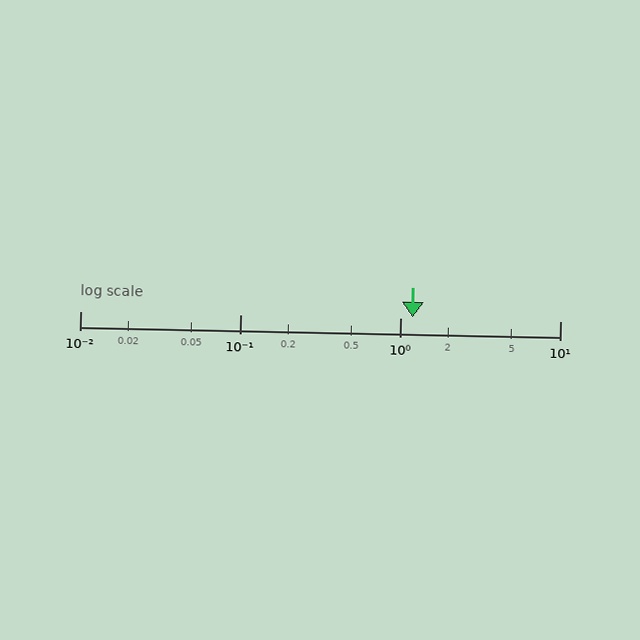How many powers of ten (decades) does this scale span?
The scale spans 3 decades, from 0.01 to 10.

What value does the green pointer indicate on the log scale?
The pointer indicates approximately 1.2.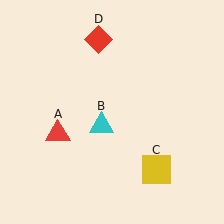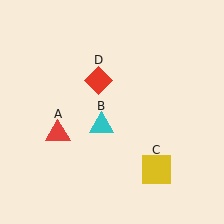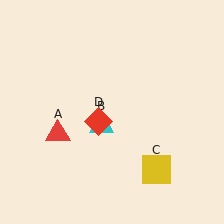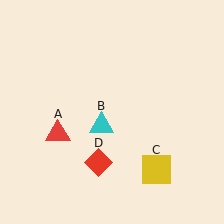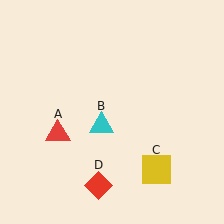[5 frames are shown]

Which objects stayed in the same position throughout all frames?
Red triangle (object A) and cyan triangle (object B) and yellow square (object C) remained stationary.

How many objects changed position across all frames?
1 object changed position: red diamond (object D).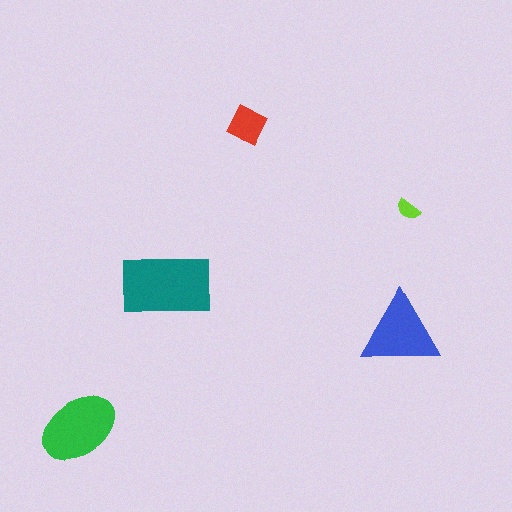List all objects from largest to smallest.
The teal rectangle, the green ellipse, the blue triangle, the red square, the lime semicircle.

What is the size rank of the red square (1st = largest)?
4th.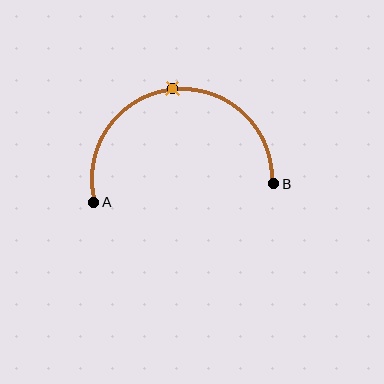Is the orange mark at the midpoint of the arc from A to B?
Yes. The orange mark lies on the arc at equal arc-length from both A and B — it is the arc midpoint.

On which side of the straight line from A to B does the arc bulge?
The arc bulges above the straight line connecting A and B.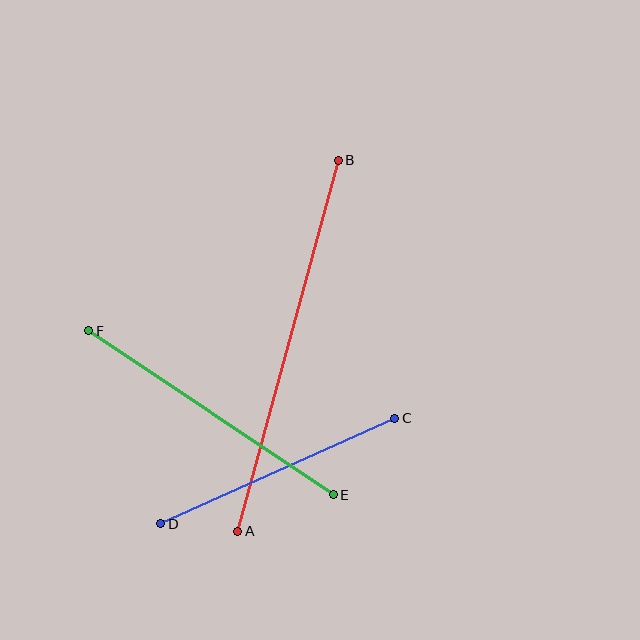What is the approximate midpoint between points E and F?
The midpoint is at approximately (211, 413) pixels.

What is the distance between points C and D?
The distance is approximately 257 pixels.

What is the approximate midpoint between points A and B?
The midpoint is at approximately (288, 346) pixels.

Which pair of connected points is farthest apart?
Points A and B are farthest apart.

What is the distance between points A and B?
The distance is approximately 385 pixels.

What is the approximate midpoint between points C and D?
The midpoint is at approximately (278, 471) pixels.